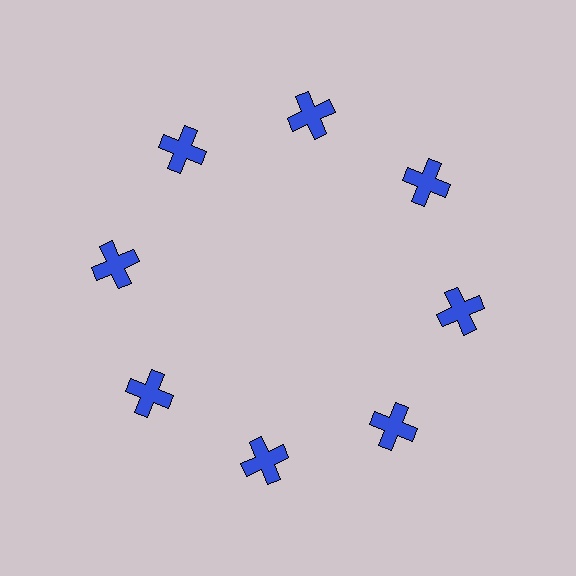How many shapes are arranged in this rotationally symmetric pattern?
There are 8 shapes, arranged in 8 groups of 1.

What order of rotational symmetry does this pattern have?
This pattern has 8-fold rotational symmetry.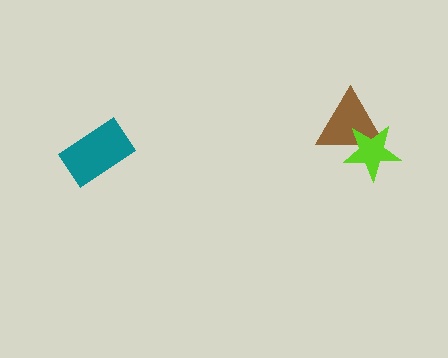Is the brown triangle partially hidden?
Yes, it is partially covered by another shape.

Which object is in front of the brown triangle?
The lime star is in front of the brown triangle.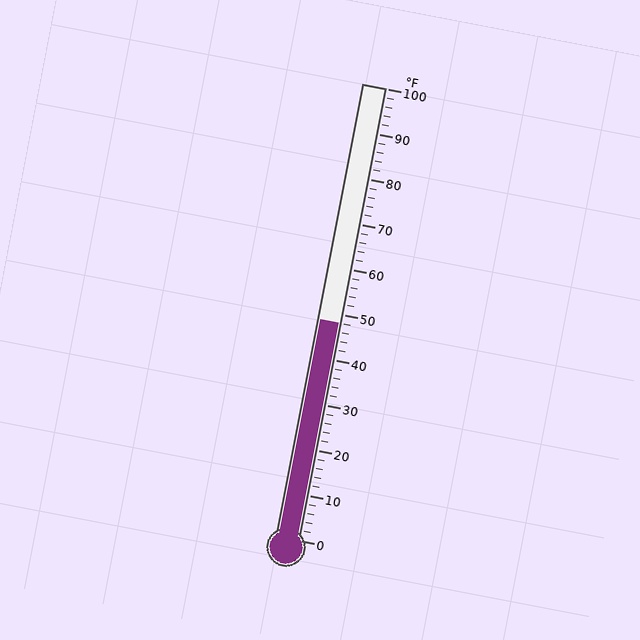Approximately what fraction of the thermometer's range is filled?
The thermometer is filled to approximately 50% of its range.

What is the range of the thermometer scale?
The thermometer scale ranges from 0°F to 100°F.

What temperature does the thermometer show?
The thermometer shows approximately 48°F.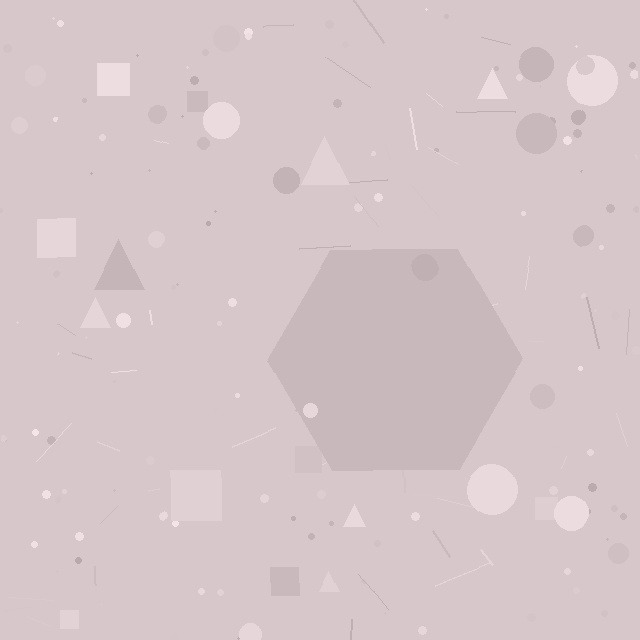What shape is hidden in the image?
A hexagon is hidden in the image.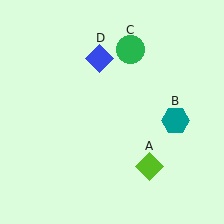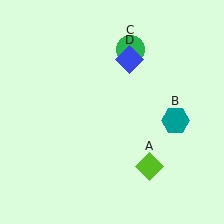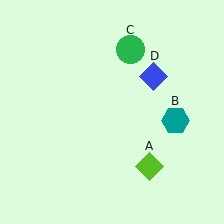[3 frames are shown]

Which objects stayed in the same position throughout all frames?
Lime diamond (object A) and teal hexagon (object B) and green circle (object C) remained stationary.